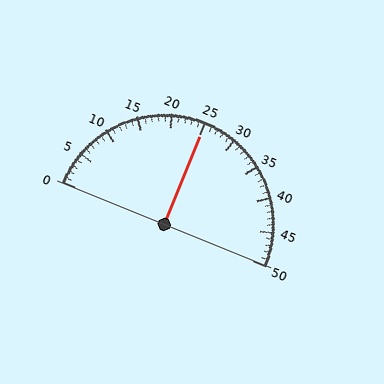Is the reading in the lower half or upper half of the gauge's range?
The reading is in the upper half of the range (0 to 50).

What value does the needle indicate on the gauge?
The needle indicates approximately 25.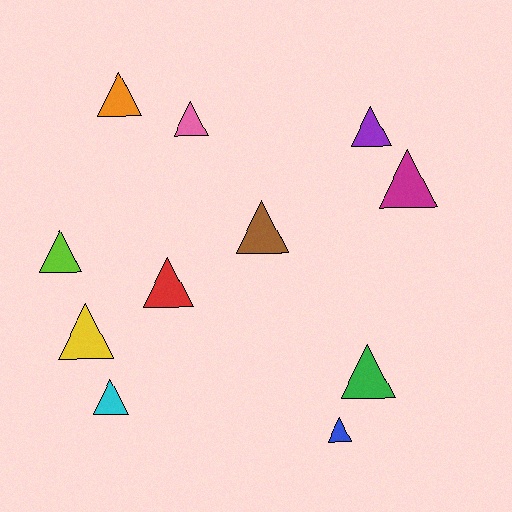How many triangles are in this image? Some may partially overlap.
There are 11 triangles.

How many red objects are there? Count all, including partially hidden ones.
There is 1 red object.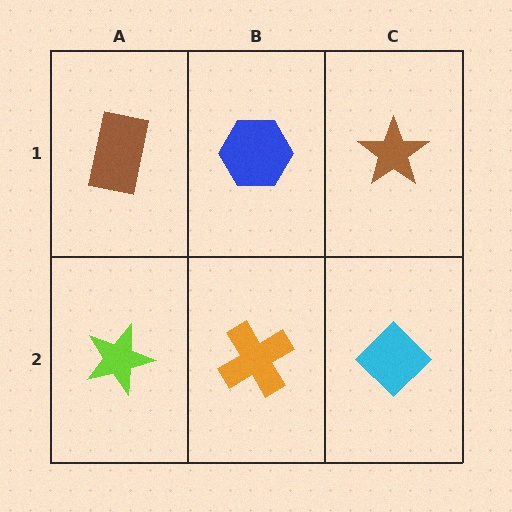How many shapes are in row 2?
3 shapes.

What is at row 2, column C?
A cyan diamond.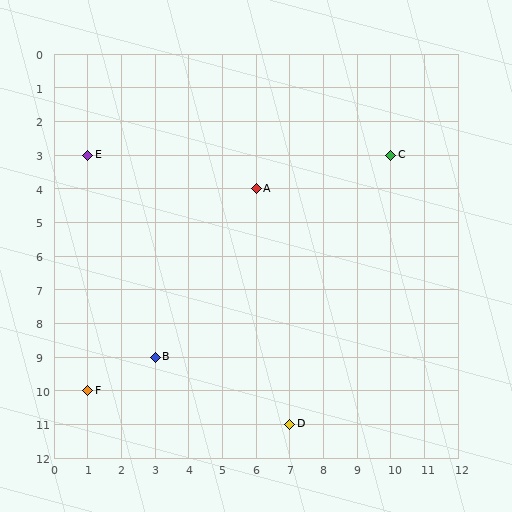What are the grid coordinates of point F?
Point F is at grid coordinates (1, 10).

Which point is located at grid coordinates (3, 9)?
Point B is at (3, 9).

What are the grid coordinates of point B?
Point B is at grid coordinates (3, 9).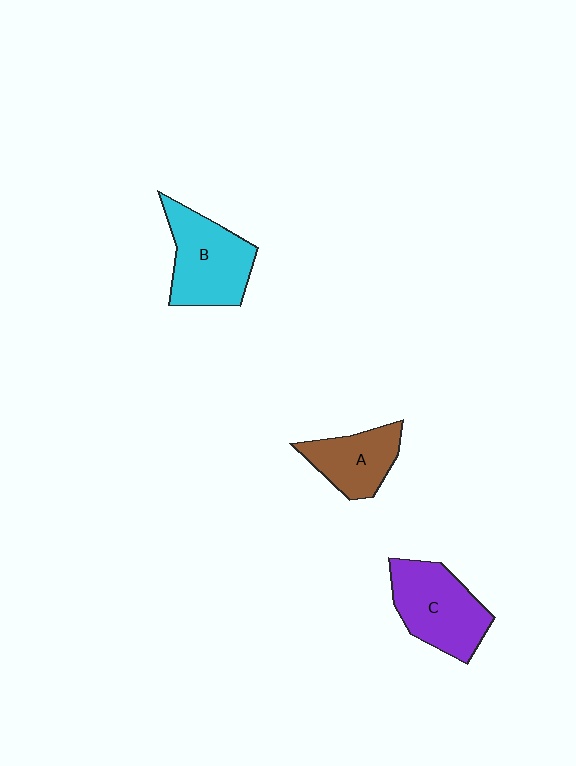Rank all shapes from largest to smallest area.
From largest to smallest: B (cyan), C (purple), A (brown).